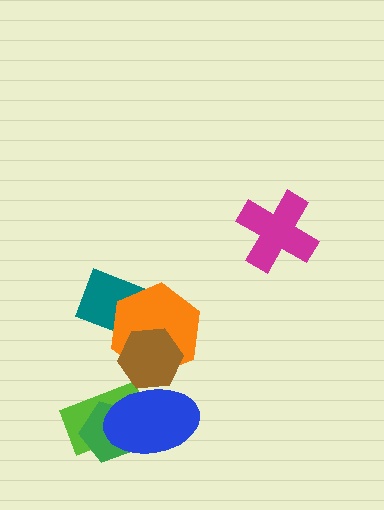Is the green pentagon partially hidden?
Yes, it is partially covered by another shape.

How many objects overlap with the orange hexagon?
2 objects overlap with the orange hexagon.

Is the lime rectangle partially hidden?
Yes, it is partially covered by another shape.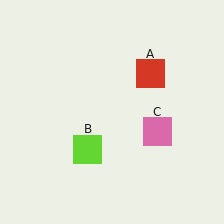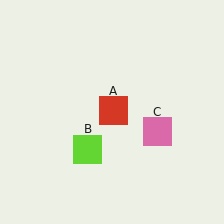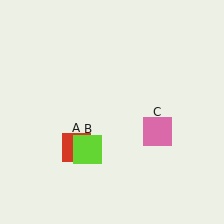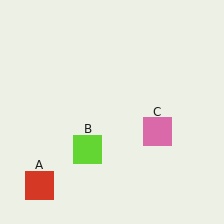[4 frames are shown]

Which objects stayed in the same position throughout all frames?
Lime square (object B) and pink square (object C) remained stationary.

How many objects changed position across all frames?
1 object changed position: red square (object A).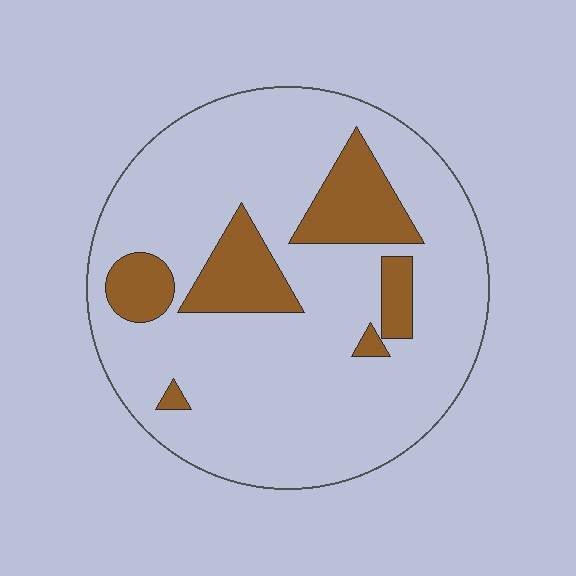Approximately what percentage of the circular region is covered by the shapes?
Approximately 20%.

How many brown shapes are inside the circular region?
6.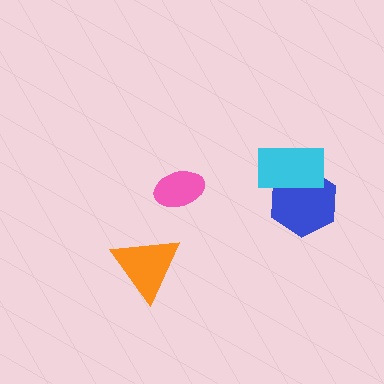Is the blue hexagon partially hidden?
Yes, it is partially covered by another shape.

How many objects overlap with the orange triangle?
0 objects overlap with the orange triangle.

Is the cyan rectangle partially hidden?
No, no other shape covers it.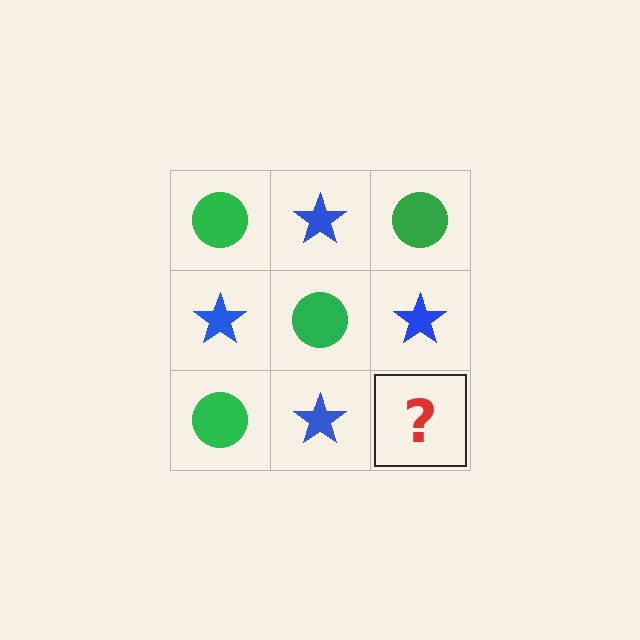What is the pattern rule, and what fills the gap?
The rule is that it alternates green circle and blue star in a checkerboard pattern. The gap should be filled with a green circle.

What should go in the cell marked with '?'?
The missing cell should contain a green circle.